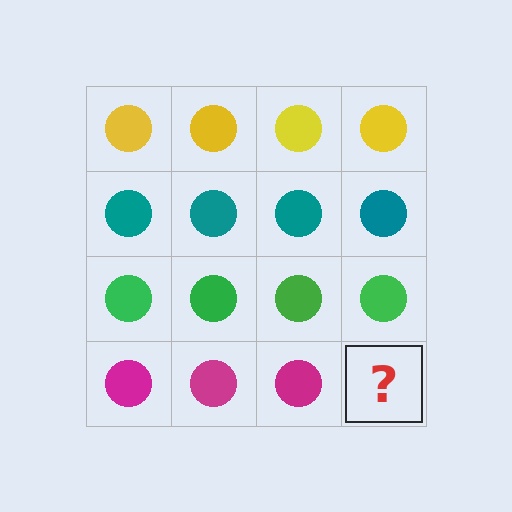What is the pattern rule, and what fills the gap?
The rule is that each row has a consistent color. The gap should be filled with a magenta circle.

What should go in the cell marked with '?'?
The missing cell should contain a magenta circle.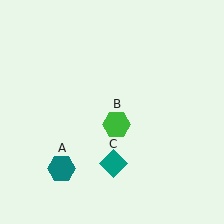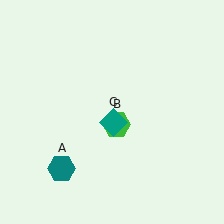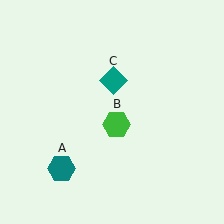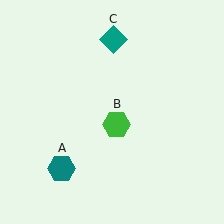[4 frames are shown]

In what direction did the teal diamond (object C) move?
The teal diamond (object C) moved up.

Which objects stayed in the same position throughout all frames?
Teal hexagon (object A) and green hexagon (object B) remained stationary.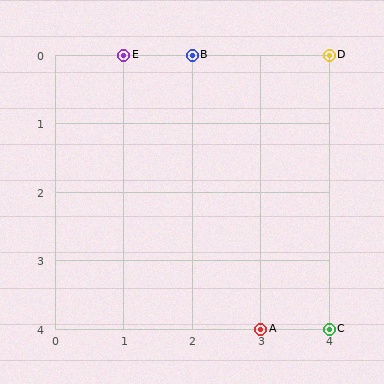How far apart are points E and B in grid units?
Points E and B are 1 column apart.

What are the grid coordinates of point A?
Point A is at grid coordinates (3, 4).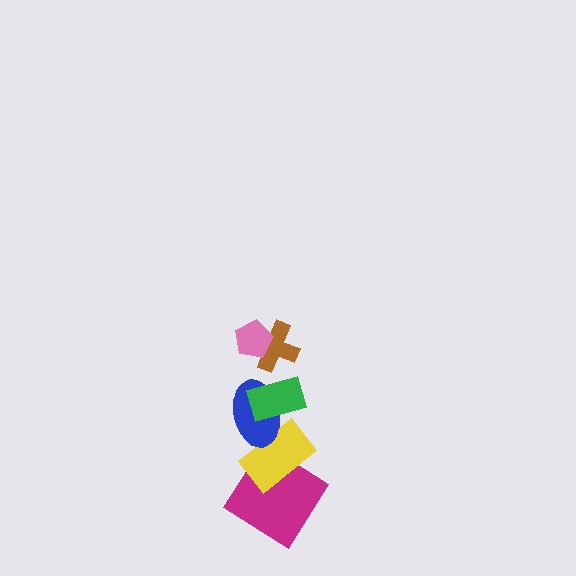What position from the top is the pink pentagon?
The pink pentagon is 1st from the top.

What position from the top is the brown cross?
The brown cross is 2nd from the top.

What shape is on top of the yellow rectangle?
The blue ellipse is on top of the yellow rectangle.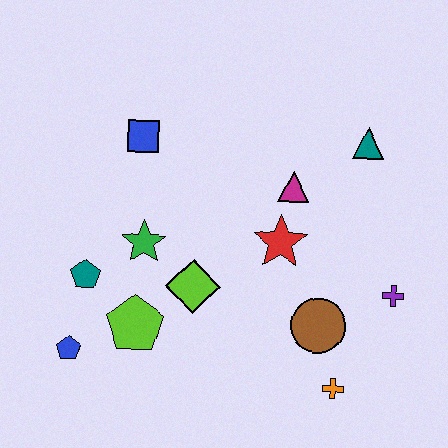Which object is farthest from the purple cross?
The blue pentagon is farthest from the purple cross.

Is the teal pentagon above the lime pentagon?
Yes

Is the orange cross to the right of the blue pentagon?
Yes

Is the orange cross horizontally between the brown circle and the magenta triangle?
No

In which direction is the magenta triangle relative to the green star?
The magenta triangle is to the right of the green star.